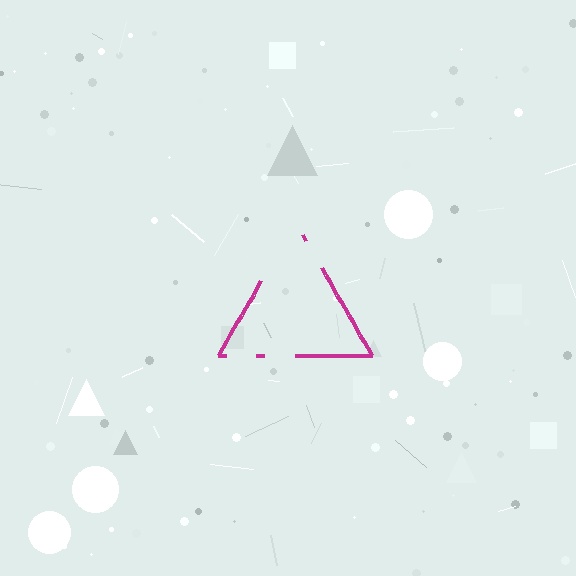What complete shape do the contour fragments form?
The contour fragments form a triangle.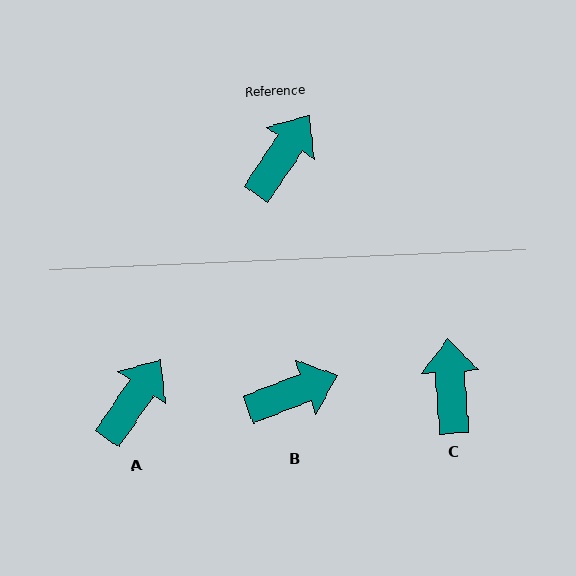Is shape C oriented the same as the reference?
No, it is off by about 38 degrees.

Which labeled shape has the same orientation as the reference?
A.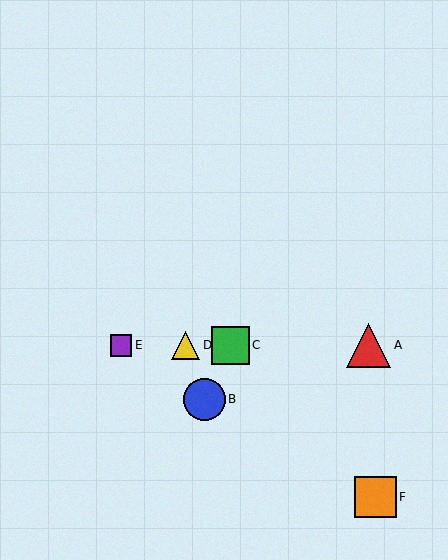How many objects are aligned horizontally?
4 objects (A, C, D, E) are aligned horizontally.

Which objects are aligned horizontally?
Objects A, C, D, E are aligned horizontally.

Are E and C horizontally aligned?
Yes, both are at y≈345.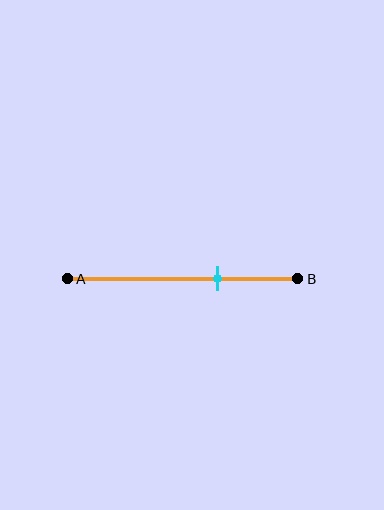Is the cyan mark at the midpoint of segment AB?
No, the mark is at about 65% from A, not at the 50% midpoint.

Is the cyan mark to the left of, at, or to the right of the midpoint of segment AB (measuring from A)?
The cyan mark is to the right of the midpoint of segment AB.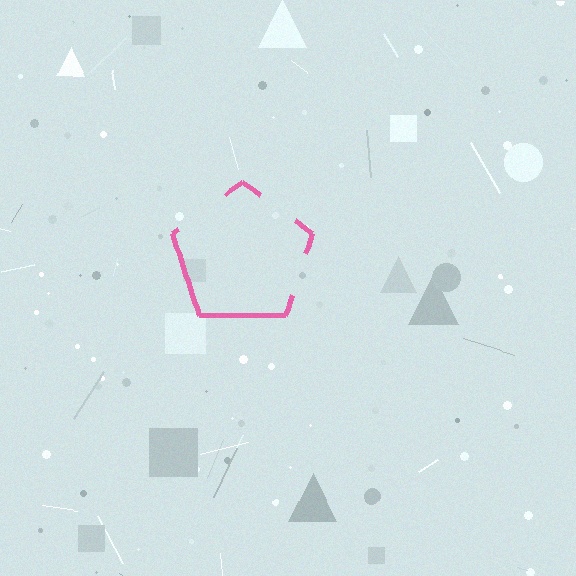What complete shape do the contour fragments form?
The contour fragments form a pentagon.